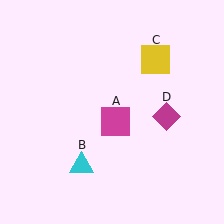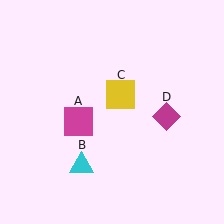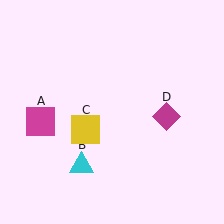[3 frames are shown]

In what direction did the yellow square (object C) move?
The yellow square (object C) moved down and to the left.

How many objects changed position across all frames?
2 objects changed position: magenta square (object A), yellow square (object C).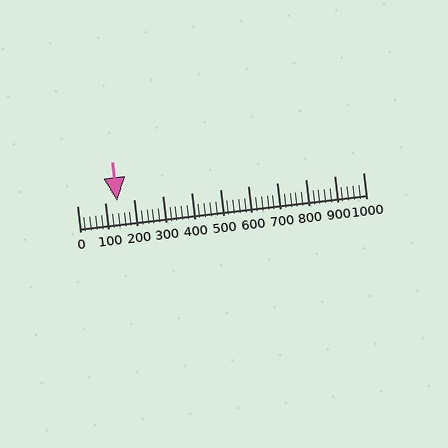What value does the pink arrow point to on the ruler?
The pink arrow points to approximately 142.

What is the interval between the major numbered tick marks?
The major tick marks are spaced 100 units apart.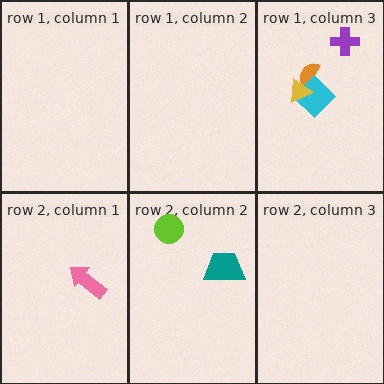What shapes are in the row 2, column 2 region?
The lime circle, the teal trapezoid.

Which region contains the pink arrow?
The row 2, column 1 region.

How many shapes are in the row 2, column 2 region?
2.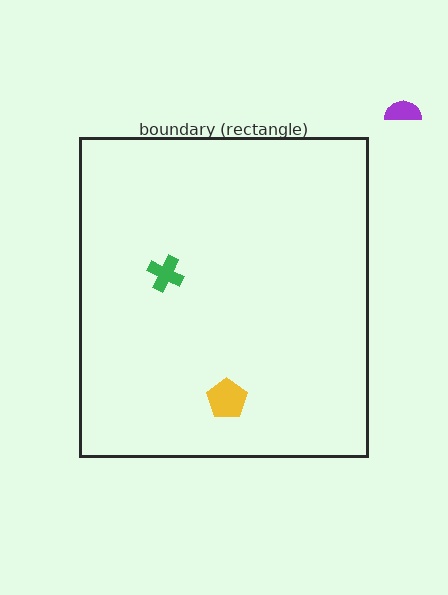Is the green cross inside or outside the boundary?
Inside.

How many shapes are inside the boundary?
2 inside, 1 outside.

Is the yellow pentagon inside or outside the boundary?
Inside.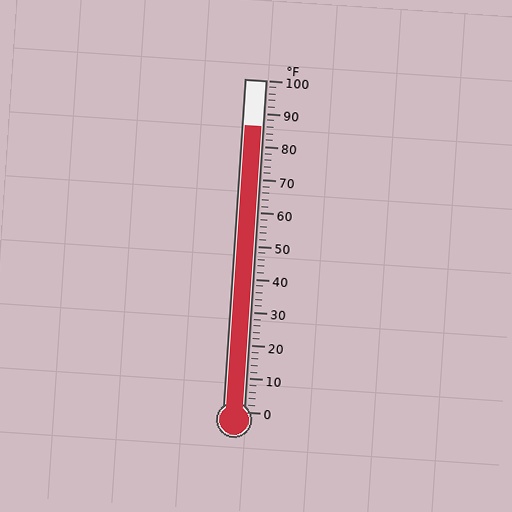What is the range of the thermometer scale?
The thermometer scale ranges from 0°F to 100°F.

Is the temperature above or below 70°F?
The temperature is above 70°F.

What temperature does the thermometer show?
The thermometer shows approximately 86°F.